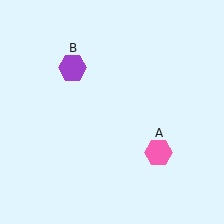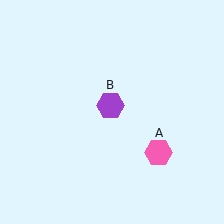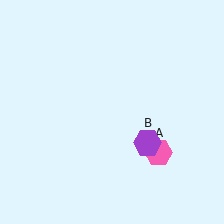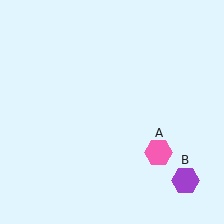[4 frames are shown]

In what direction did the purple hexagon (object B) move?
The purple hexagon (object B) moved down and to the right.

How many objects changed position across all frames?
1 object changed position: purple hexagon (object B).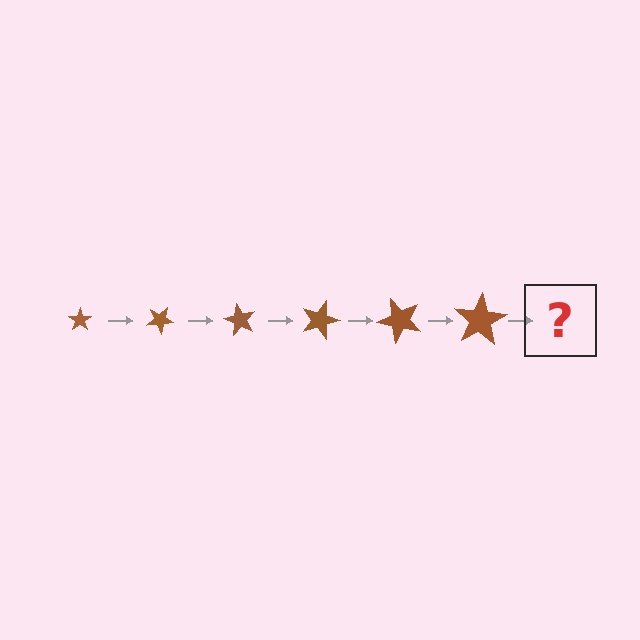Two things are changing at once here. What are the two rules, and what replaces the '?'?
The two rules are that the star grows larger each step and it rotates 30 degrees each step. The '?' should be a star, larger than the previous one and rotated 180 degrees from the start.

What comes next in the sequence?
The next element should be a star, larger than the previous one and rotated 180 degrees from the start.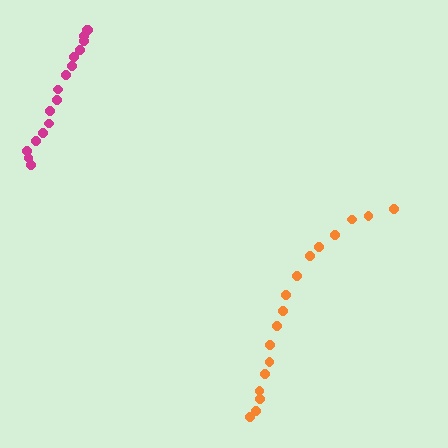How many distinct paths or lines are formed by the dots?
There are 2 distinct paths.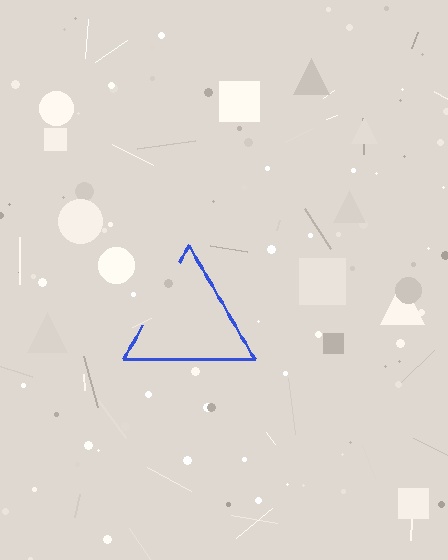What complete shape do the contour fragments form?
The contour fragments form a triangle.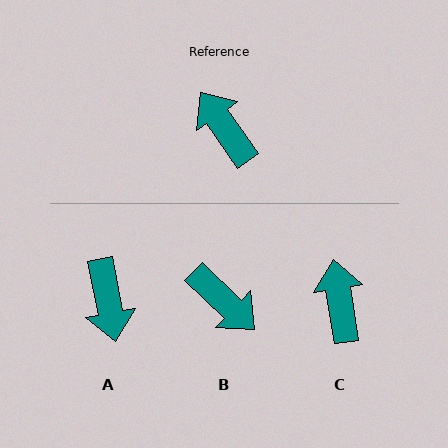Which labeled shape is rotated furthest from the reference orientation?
B, about 168 degrees away.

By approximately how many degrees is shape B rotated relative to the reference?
Approximately 168 degrees clockwise.